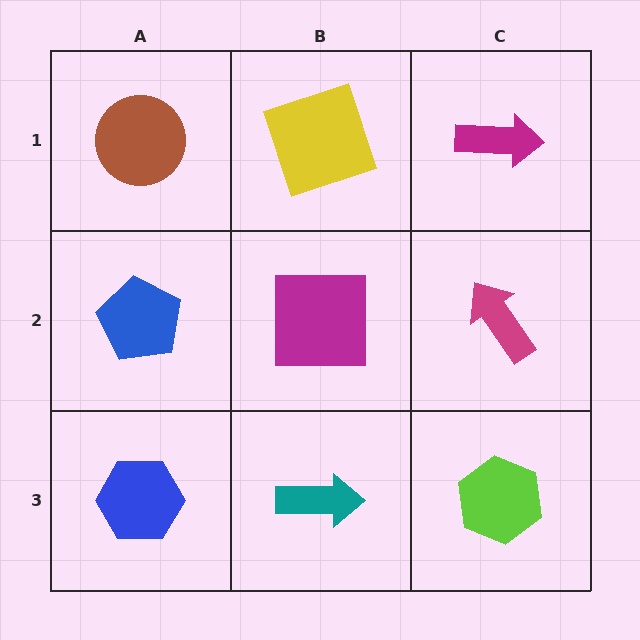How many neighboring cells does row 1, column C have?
2.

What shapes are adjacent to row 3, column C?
A magenta arrow (row 2, column C), a teal arrow (row 3, column B).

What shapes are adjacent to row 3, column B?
A magenta square (row 2, column B), a blue hexagon (row 3, column A), a lime hexagon (row 3, column C).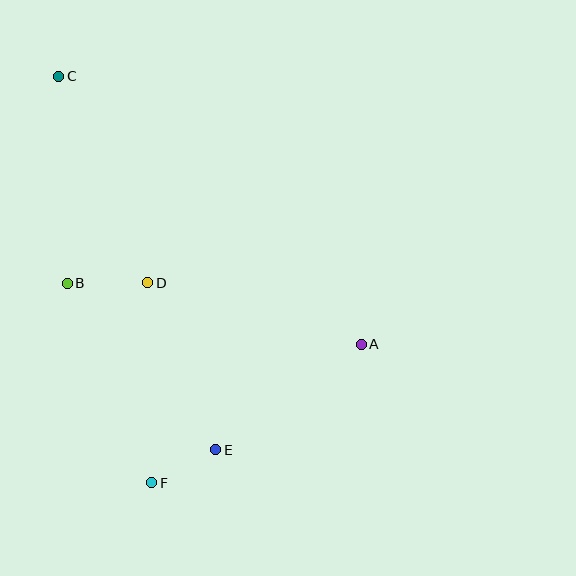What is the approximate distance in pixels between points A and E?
The distance between A and E is approximately 180 pixels.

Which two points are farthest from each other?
Points C and F are farthest from each other.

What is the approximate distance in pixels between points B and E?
The distance between B and E is approximately 223 pixels.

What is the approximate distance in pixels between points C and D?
The distance between C and D is approximately 225 pixels.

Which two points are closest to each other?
Points E and F are closest to each other.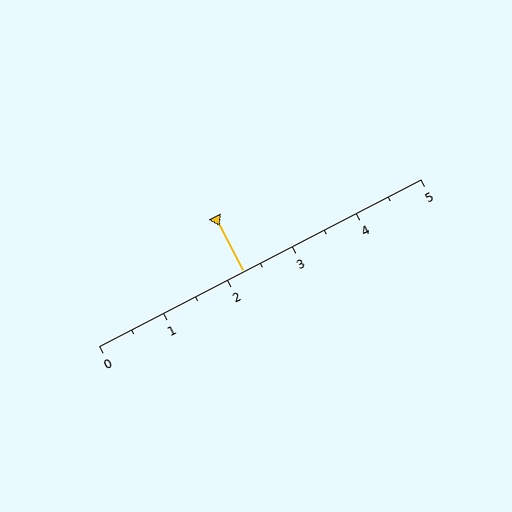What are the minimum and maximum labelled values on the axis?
The axis runs from 0 to 5.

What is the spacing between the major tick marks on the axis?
The major ticks are spaced 1 apart.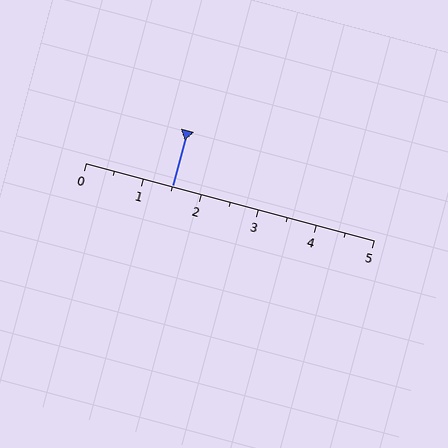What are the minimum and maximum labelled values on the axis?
The axis runs from 0 to 5.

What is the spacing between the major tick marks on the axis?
The major ticks are spaced 1 apart.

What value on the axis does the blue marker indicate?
The marker indicates approximately 1.5.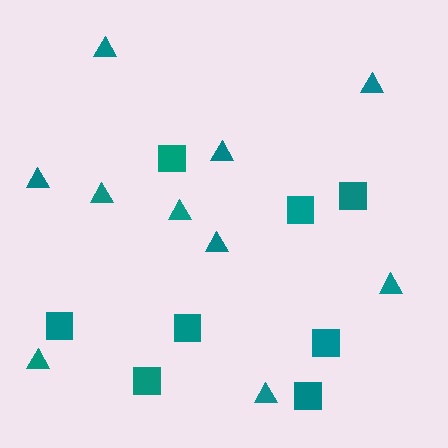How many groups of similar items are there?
There are 2 groups: one group of triangles (10) and one group of squares (8).